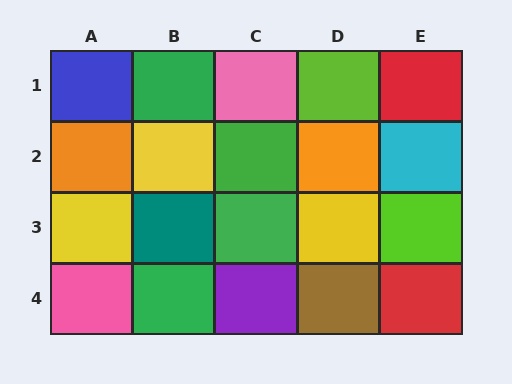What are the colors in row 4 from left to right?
Pink, green, purple, brown, red.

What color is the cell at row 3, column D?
Yellow.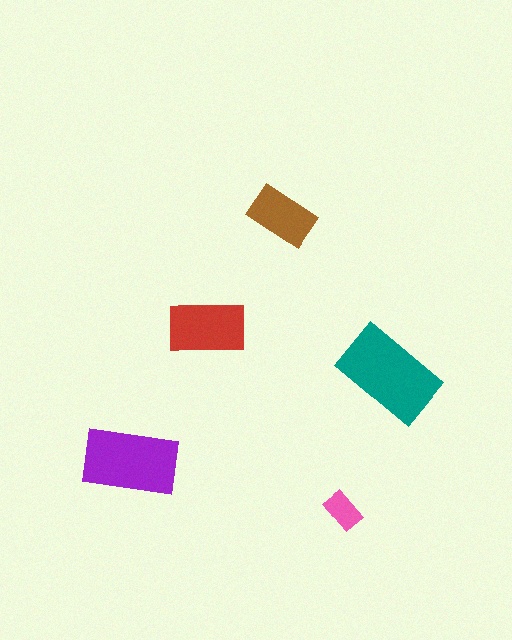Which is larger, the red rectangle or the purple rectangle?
The purple one.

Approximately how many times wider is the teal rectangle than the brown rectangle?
About 1.5 times wider.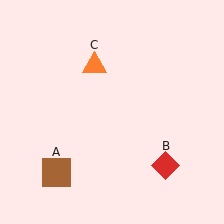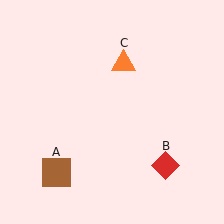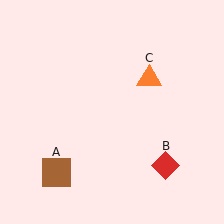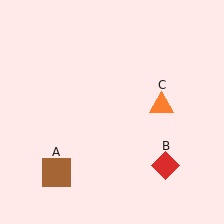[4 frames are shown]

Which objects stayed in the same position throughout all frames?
Brown square (object A) and red diamond (object B) remained stationary.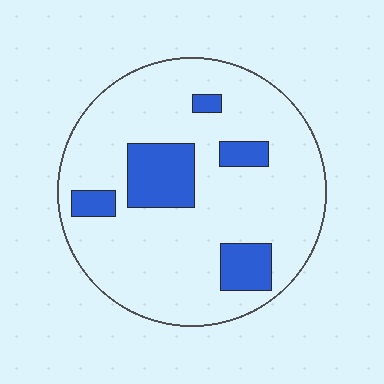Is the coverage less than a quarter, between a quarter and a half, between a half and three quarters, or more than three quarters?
Less than a quarter.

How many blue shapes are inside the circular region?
5.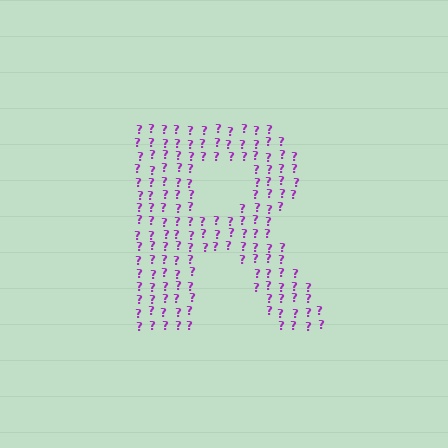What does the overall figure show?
The overall figure shows the letter R.